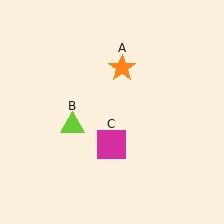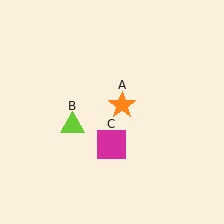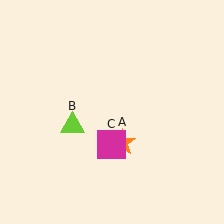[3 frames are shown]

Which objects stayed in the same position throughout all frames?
Lime triangle (object B) and magenta square (object C) remained stationary.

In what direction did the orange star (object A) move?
The orange star (object A) moved down.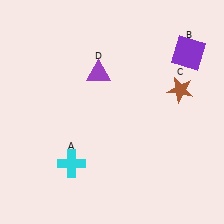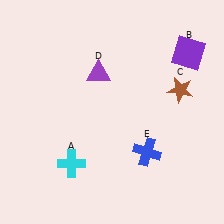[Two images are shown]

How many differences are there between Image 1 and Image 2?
There is 1 difference between the two images.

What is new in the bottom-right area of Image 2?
A blue cross (E) was added in the bottom-right area of Image 2.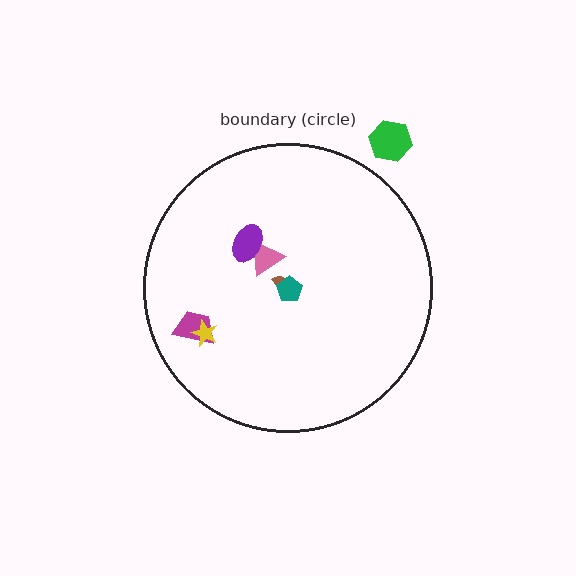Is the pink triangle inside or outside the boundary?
Inside.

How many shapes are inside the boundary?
6 inside, 1 outside.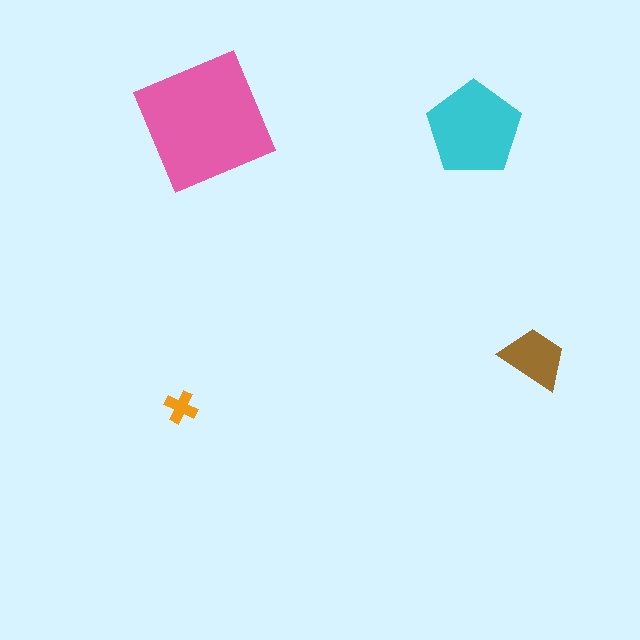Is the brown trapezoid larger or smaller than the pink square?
Smaller.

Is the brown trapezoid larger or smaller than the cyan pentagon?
Smaller.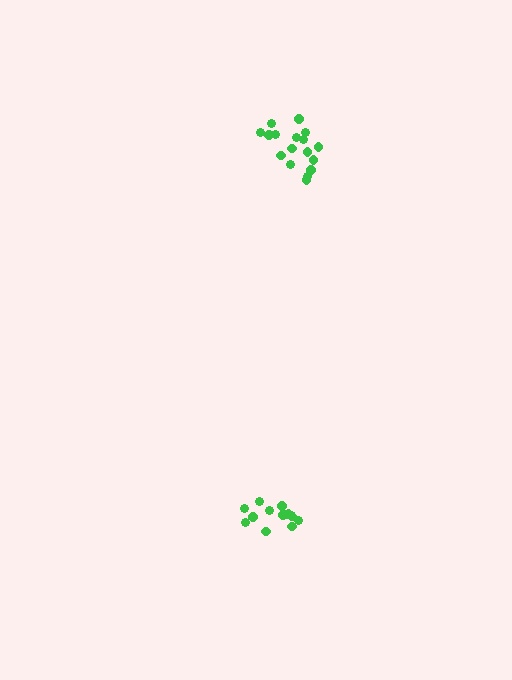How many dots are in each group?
Group 1: 17 dots, Group 2: 14 dots (31 total).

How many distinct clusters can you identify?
There are 2 distinct clusters.